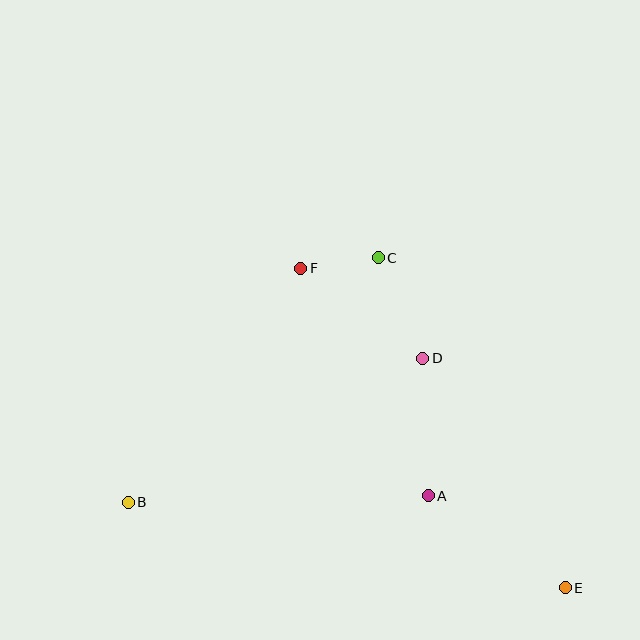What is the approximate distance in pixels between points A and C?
The distance between A and C is approximately 243 pixels.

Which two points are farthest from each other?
Points B and E are farthest from each other.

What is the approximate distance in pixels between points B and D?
The distance between B and D is approximately 327 pixels.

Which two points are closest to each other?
Points C and F are closest to each other.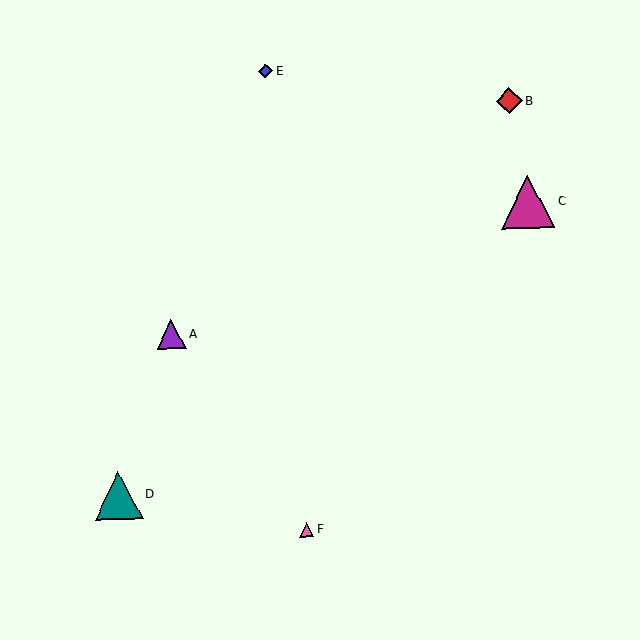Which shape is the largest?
The magenta triangle (labeled C) is the largest.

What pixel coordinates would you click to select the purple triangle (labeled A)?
Click at (171, 335) to select the purple triangle A.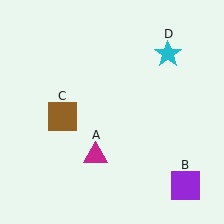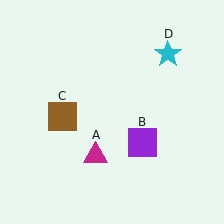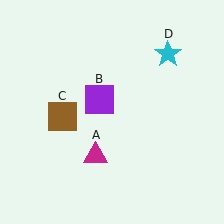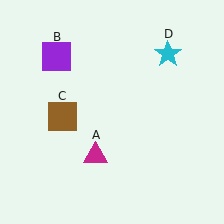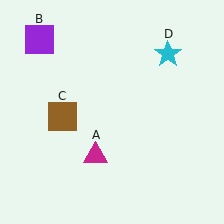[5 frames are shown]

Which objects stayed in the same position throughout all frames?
Magenta triangle (object A) and brown square (object C) and cyan star (object D) remained stationary.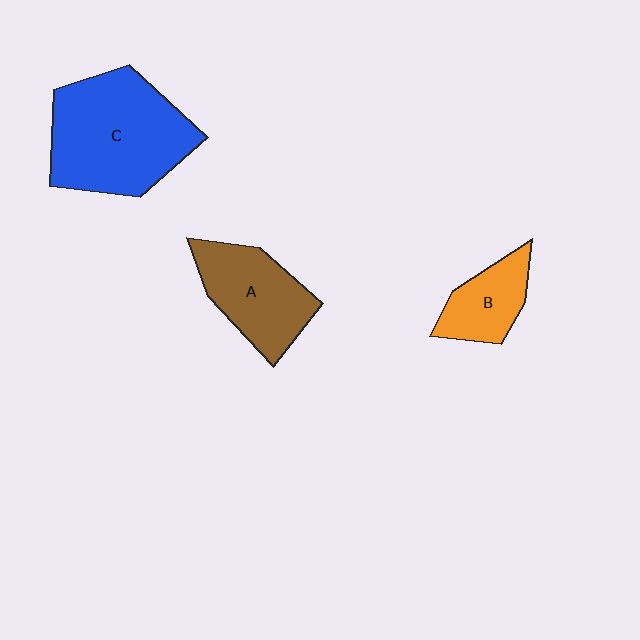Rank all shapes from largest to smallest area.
From largest to smallest: C (blue), A (brown), B (orange).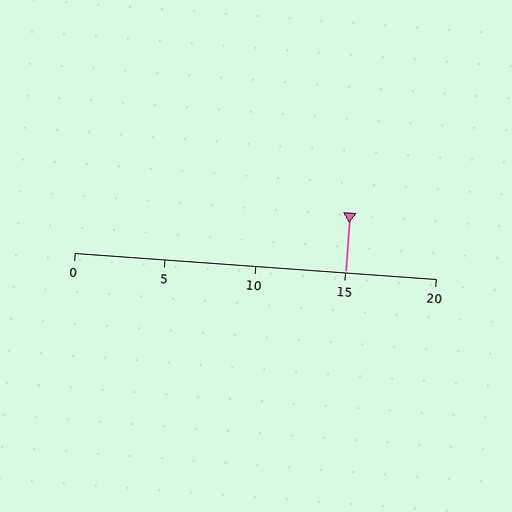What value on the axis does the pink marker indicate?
The marker indicates approximately 15.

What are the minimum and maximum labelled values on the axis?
The axis runs from 0 to 20.